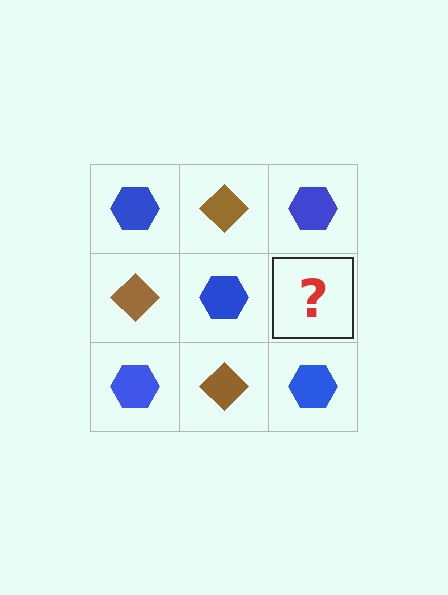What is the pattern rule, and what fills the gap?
The rule is that it alternates blue hexagon and brown diamond in a checkerboard pattern. The gap should be filled with a brown diamond.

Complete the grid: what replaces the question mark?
The question mark should be replaced with a brown diamond.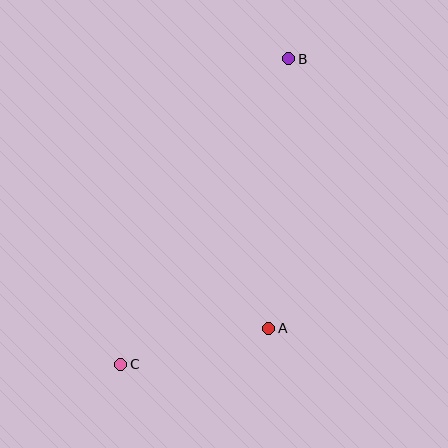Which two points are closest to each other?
Points A and C are closest to each other.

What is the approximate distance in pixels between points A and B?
The distance between A and B is approximately 270 pixels.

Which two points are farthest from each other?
Points B and C are farthest from each other.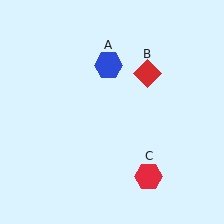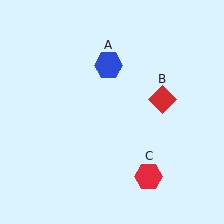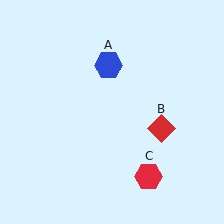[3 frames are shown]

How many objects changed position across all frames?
1 object changed position: red diamond (object B).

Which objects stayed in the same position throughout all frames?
Blue hexagon (object A) and red hexagon (object C) remained stationary.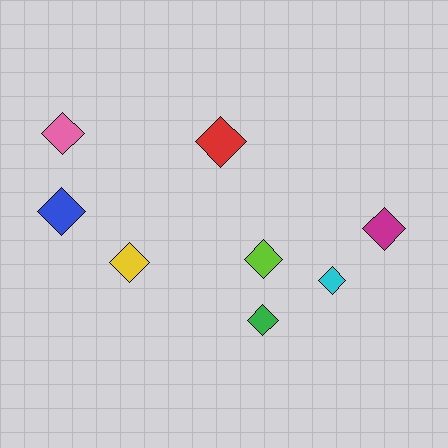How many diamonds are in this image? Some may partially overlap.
There are 8 diamonds.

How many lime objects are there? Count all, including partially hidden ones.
There is 1 lime object.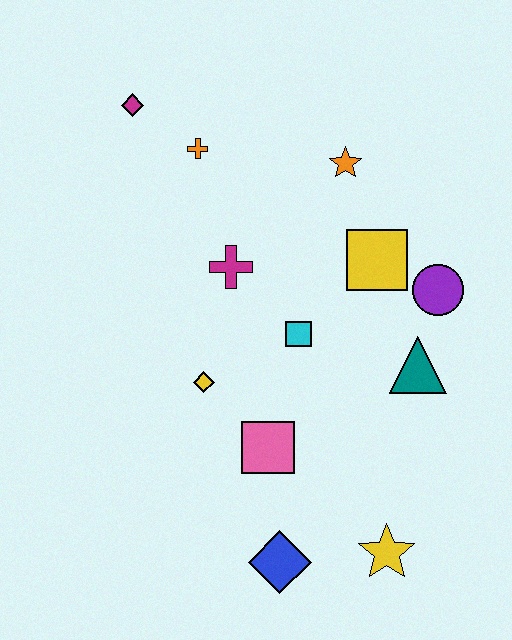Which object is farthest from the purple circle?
The magenta diamond is farthest from the purple circle.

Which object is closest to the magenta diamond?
The orange cross is closest to the magenta diamond.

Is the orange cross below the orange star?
No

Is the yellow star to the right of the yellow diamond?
Yes